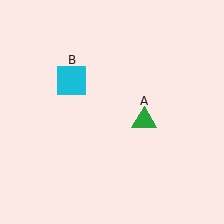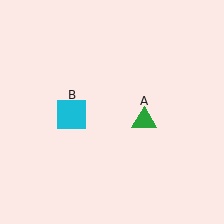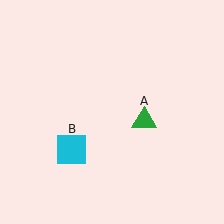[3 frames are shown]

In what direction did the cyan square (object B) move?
The cyan square (object B) moved down.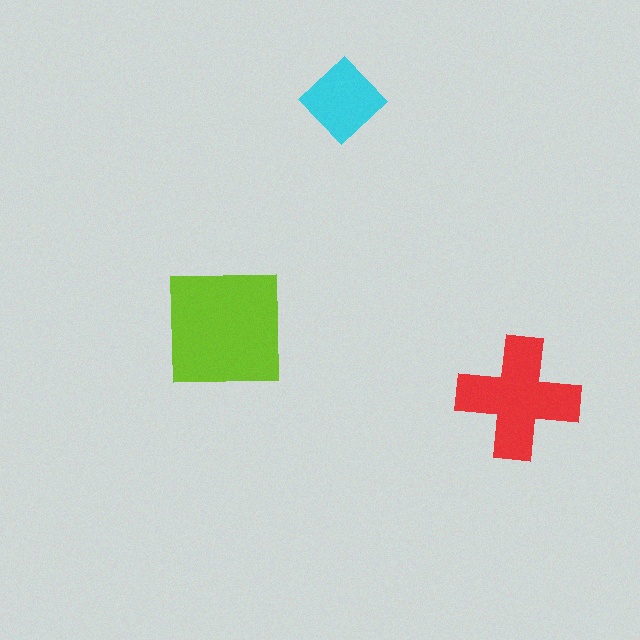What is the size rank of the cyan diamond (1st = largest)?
3rd.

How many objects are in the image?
There are 3 objects in the image.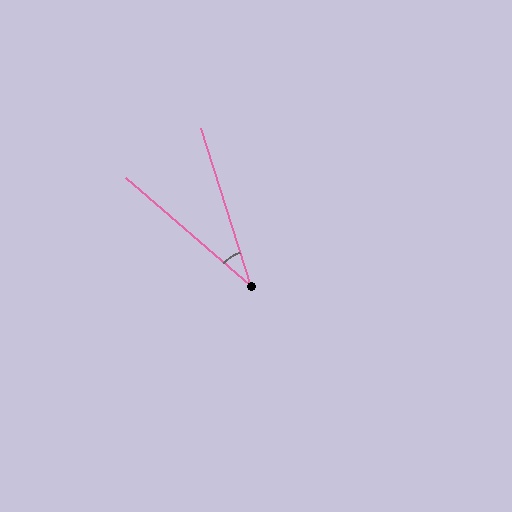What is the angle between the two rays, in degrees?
Approximately 32 degrees.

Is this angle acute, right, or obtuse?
It is acute.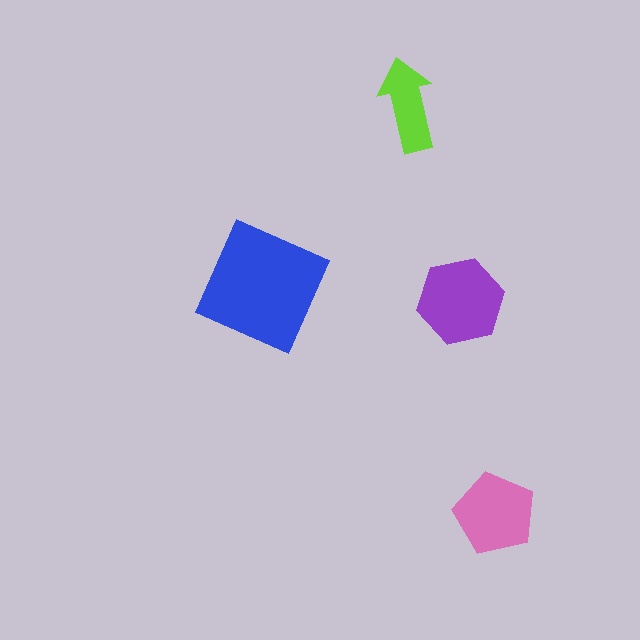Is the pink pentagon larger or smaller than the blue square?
Smaller.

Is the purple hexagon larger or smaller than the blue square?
Smaller.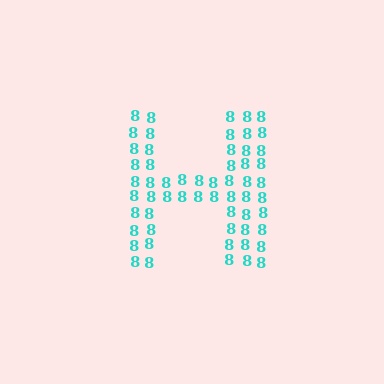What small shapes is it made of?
It is made of small digit 8's.